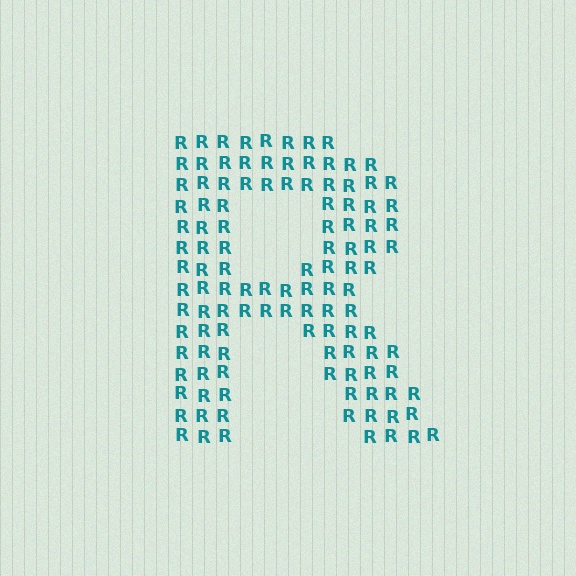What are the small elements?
The small elements are letter R's.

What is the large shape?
The large shape is the letter R.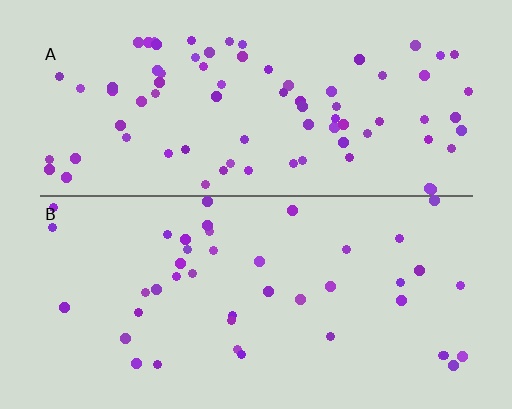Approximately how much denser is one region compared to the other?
Approximately 1.8× — region A over region B.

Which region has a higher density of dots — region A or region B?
A (the top).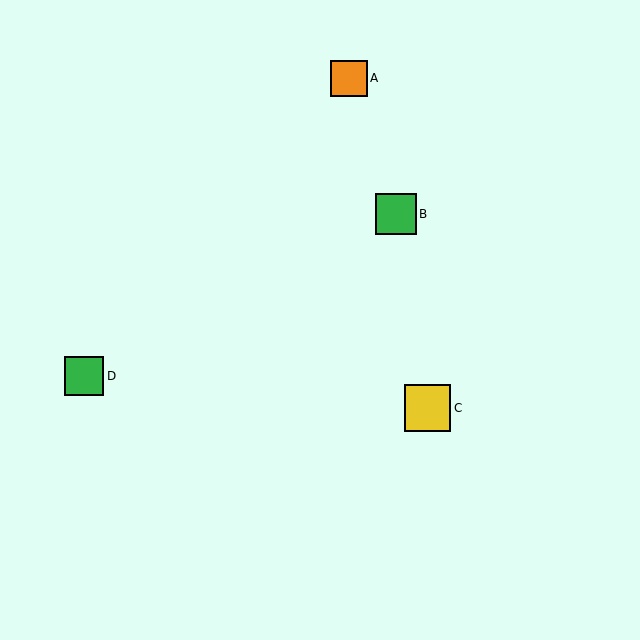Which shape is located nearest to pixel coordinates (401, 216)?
The green square (labeled B) at (396, 214) is nearest to that location.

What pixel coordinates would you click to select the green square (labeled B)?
Click at (396, 214) to select the green square B.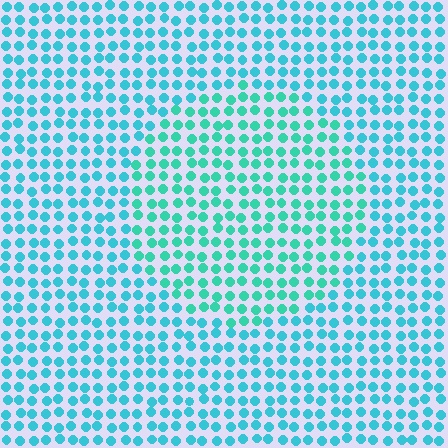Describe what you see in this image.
The image is filled with small cyan elements in a uniform arrangement. A circle-shaped region is visible where the elements are tinted to a slightly different hue, forming a subtle color boundary.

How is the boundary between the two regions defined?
The boundary is defined purely by a slight shift in hue (about 22 degrees). Spacing, size, and orientation are identical on both sides.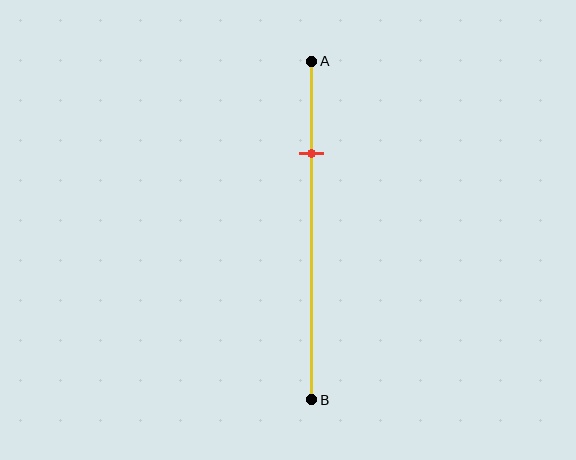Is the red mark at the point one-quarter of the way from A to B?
Yes, the mark is approximately at the one-quarter point.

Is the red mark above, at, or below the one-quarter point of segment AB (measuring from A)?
The red mark is approximately at the one-quarter point of segment AB.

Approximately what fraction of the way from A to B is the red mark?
The red mark is approximately 25% of the way from A to B.